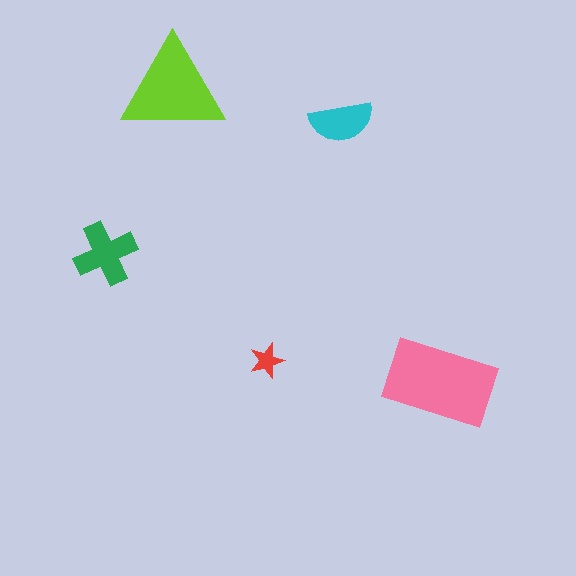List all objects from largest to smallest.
The pink rectangle, the lime triangle, the green cross, the cyan semicircle, the red star.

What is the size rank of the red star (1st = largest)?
5th.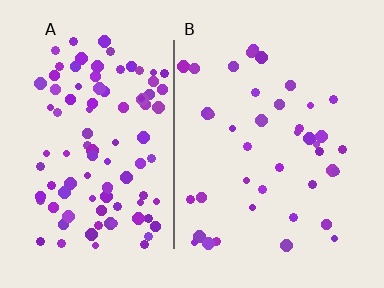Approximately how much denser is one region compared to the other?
Approximately 2.5× — region A over region B.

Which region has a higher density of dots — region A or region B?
A (the left).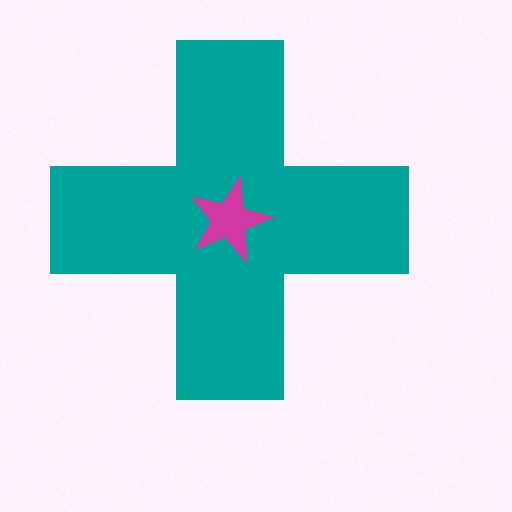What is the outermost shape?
The teal cross.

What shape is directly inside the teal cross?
The magenta star.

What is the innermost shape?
The magenta star.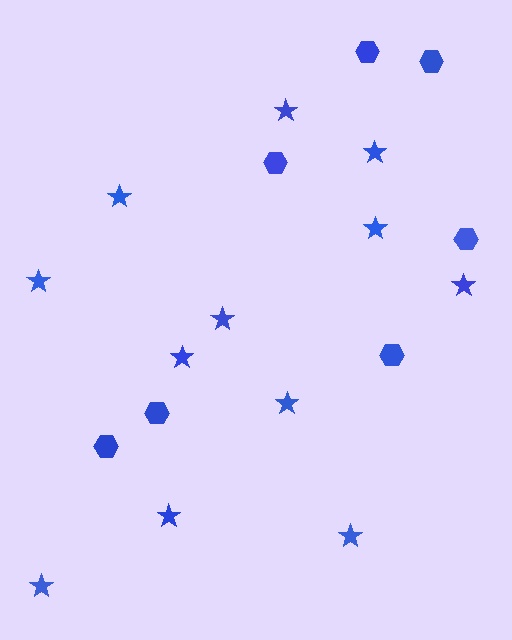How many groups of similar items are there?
There are 2 groups: one group of stars (12) and one group of hexagons (7).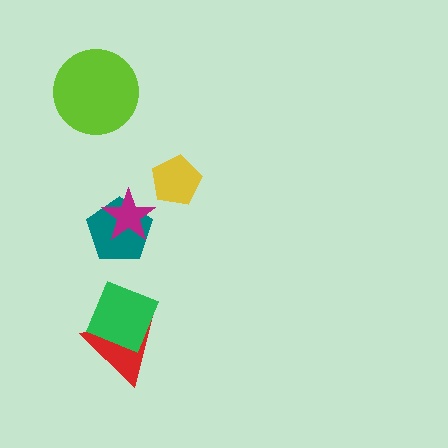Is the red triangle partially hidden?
Yes, it is partially covered by another shape.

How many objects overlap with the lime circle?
0 objects overlap with the lime circle.